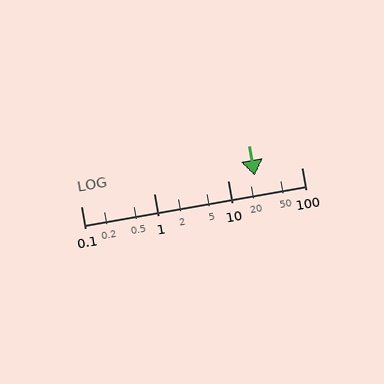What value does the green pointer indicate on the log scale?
The pointer indicates approximately 23.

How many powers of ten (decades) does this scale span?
The scale spans 3 decades, from 0.1 to 100.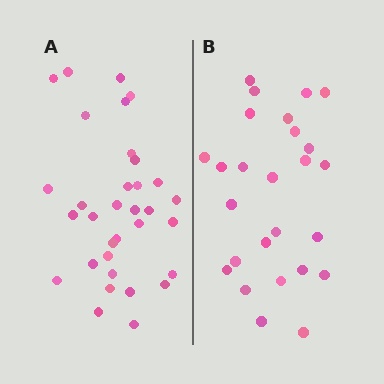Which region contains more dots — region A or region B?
Region A (the left region) has more dots.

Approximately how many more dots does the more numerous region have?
Region A has roughly 8 or so more dots than region B.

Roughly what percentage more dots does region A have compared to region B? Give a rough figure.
About 25% more.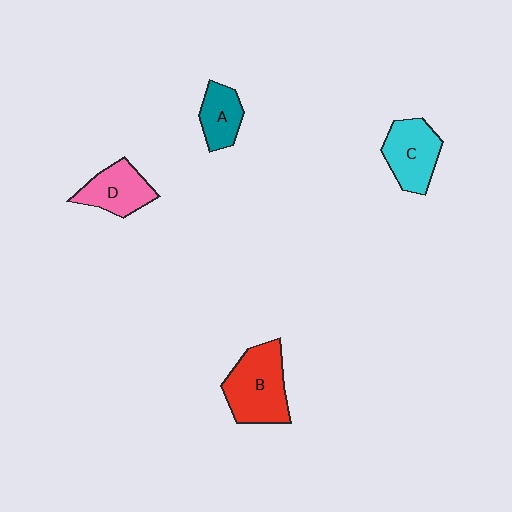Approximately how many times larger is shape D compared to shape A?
Approximately 1.2 times.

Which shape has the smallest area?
Shape A (teal).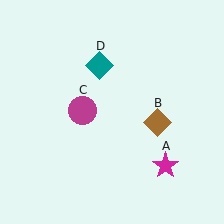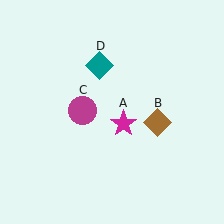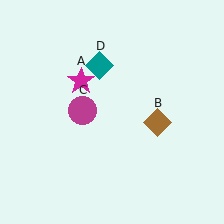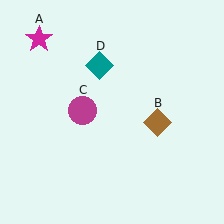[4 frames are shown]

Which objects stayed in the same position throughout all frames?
Brown diamond (object B) and magenta circle (object C) and teal diamond (object D) remained stationary.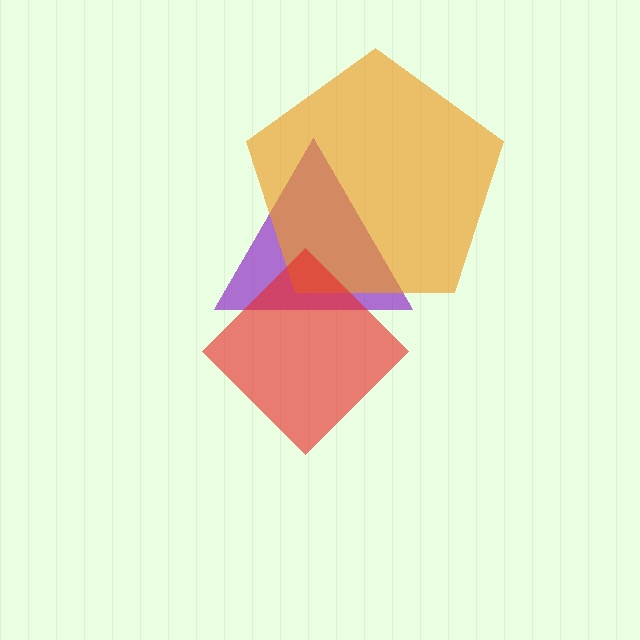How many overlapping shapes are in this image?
There are 3 overlapping shapes in the image.